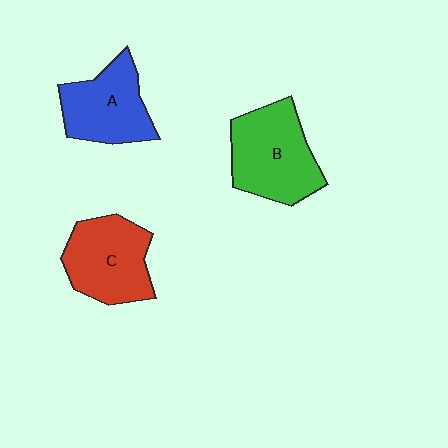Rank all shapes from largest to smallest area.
From largest to smallest: B (green), C (red), A (blue).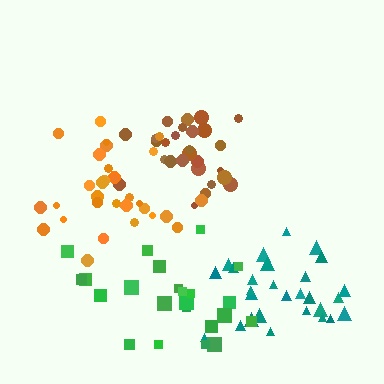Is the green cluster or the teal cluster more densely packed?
Teal.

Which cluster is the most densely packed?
Teal.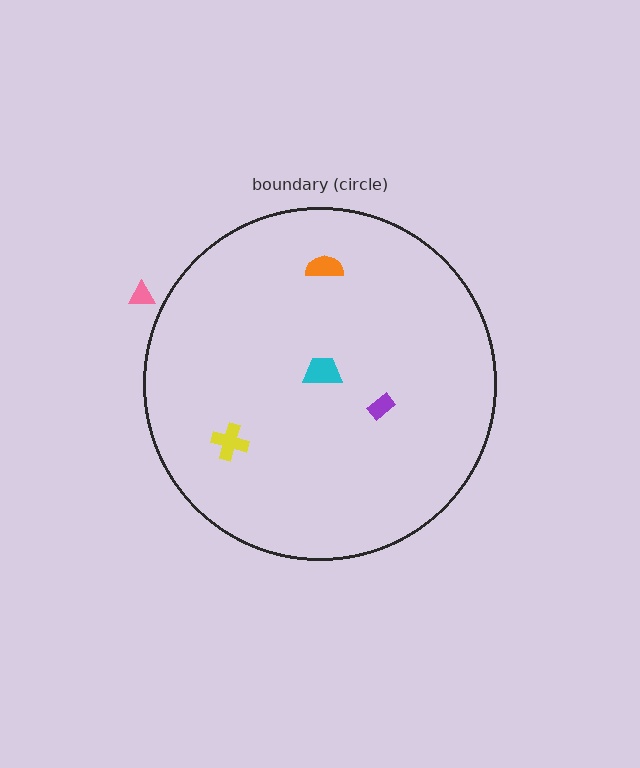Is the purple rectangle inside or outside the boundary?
Inside.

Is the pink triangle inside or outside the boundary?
Outside.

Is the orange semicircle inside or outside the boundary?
Inside.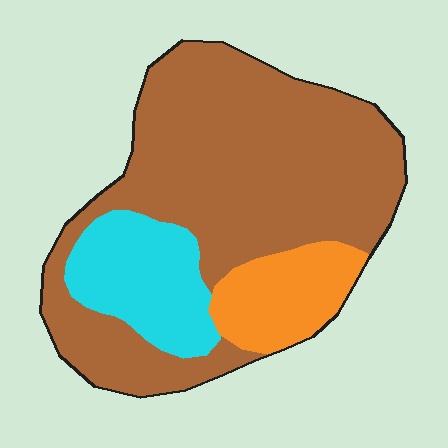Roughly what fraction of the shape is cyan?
Cyan covers 17% of the shape.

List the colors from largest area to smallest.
From largest to smallest: brown, cyan, orange.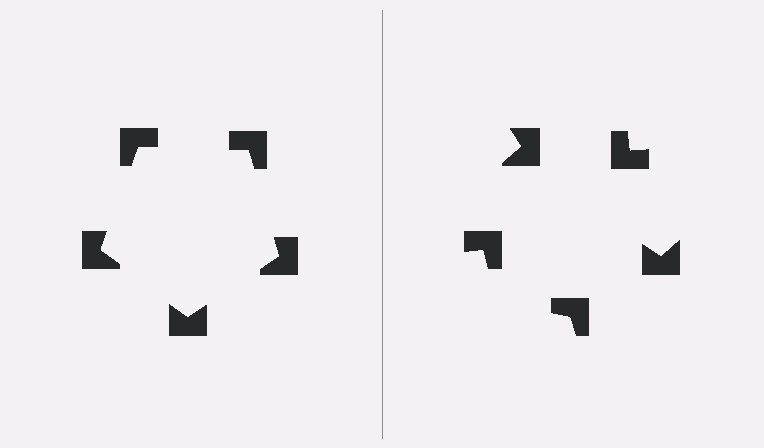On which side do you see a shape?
An illusory pentagon appears on the left side. On the right side the wedge cuts are rotated, so no coherent shape forms.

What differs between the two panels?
The notched squares are positioned identically on both sides; only the wedge orientations differ. On the left they align to a pentagon; on the right they are misaligned.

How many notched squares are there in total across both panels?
10 — 5 on each side.